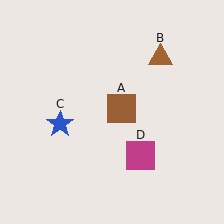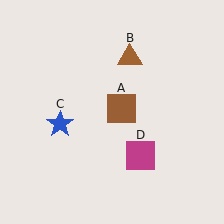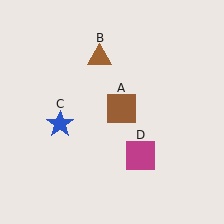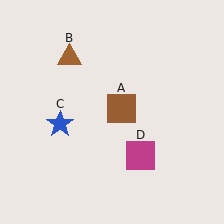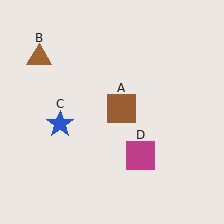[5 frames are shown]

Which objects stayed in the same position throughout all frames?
Brown square (object A) and blue star (object C) and magenta square (object D) remained stationary.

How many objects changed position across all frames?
1 object changed position: brown triangle (object B).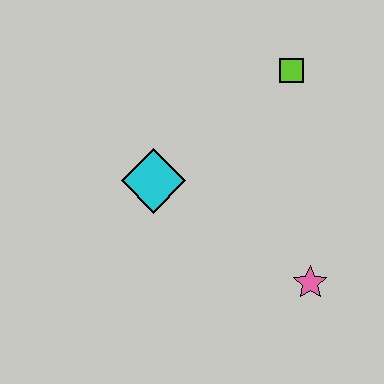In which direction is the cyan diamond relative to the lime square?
The cyan diamond is to the left of the lime square.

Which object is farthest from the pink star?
The lime square is farthest from the pink star.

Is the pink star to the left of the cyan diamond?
No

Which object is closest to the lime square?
The cyan diamond is closest to the lime square.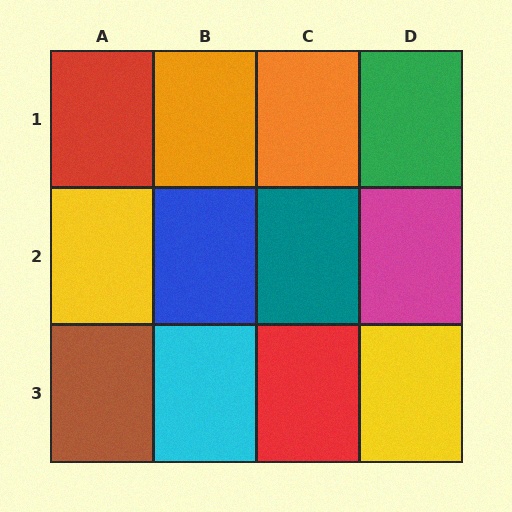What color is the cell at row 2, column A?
Yellow.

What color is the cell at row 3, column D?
Yellow.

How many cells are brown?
1 cell is brown.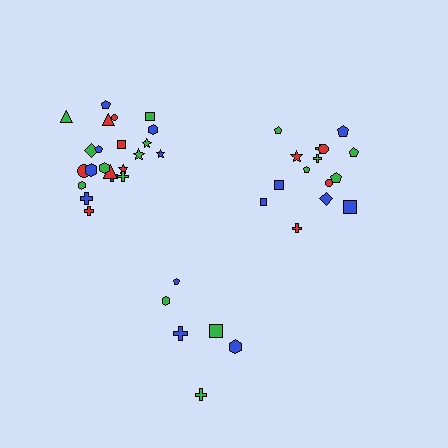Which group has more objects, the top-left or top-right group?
The top-left group.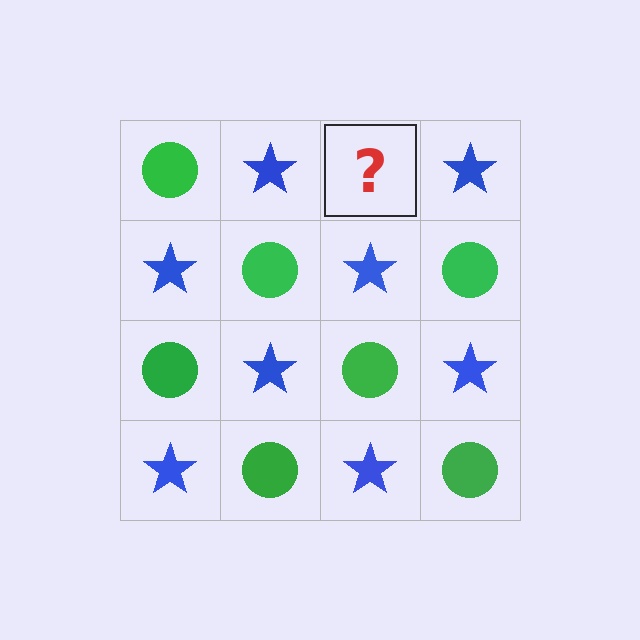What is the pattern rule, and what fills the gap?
The rule is that it alternates green circle and blue star in a checkerboard pattern. The gap should be filled with a green circle.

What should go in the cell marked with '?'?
The missing cell should contain a green circle.